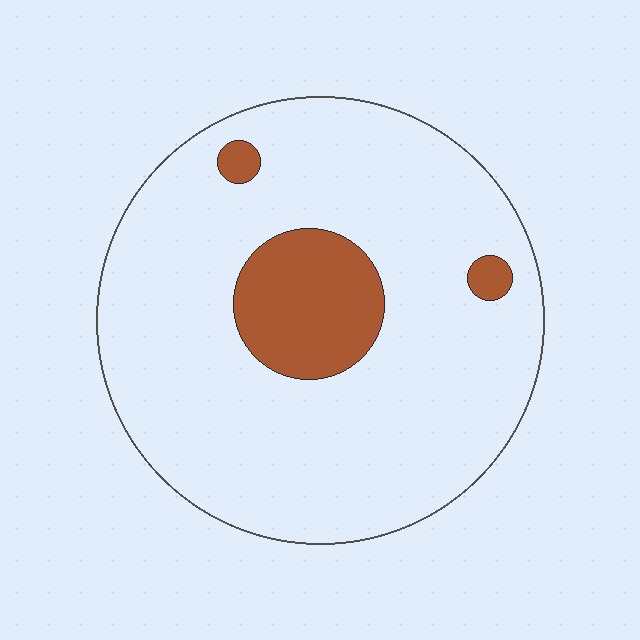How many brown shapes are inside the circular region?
3.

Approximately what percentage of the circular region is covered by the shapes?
Approximately 15%.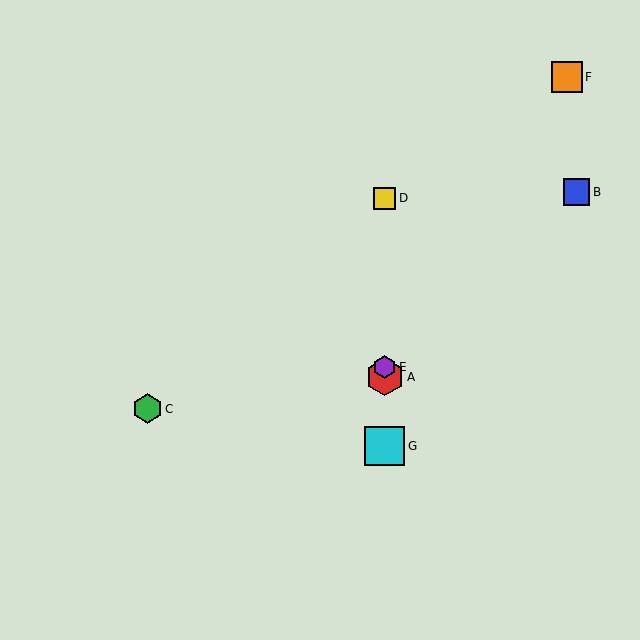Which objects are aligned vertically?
Objects A, D, E, G are aligned vertically.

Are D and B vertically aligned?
No, D is at x≈385 and B is at x≈577.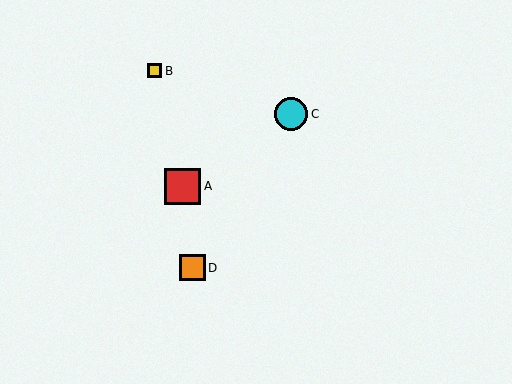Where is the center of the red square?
The center of the red square is at (183, 186).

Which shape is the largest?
The red square (labeled A) is the largest.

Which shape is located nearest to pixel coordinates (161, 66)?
The yellow square (labeled B) at (154, 71) is nearest to that location.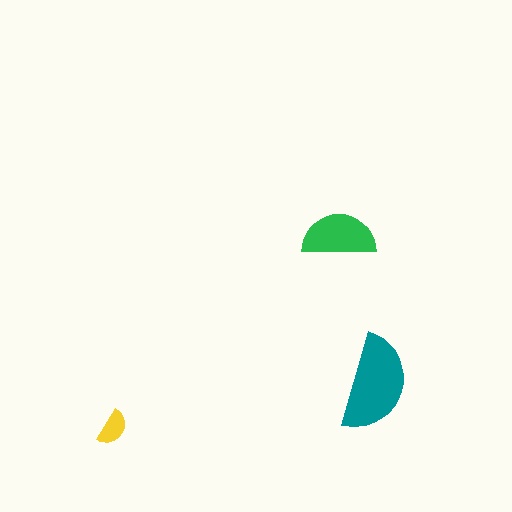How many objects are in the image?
There are 3 objects in the image.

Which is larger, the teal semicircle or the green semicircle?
The teal one.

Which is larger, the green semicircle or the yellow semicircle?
The green one.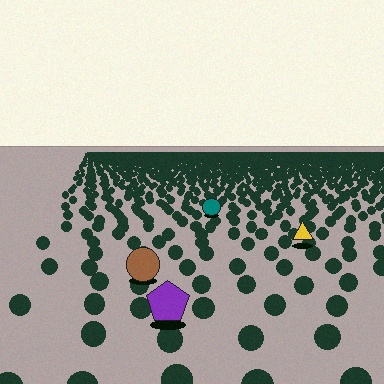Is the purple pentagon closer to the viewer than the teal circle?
Yes. The purple pentagon is closer — you can tell from the texture gradient: the ground texture is coarser near it.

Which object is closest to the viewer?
The purple pentagon is closest. The texture marks near it are larger and more spread out.